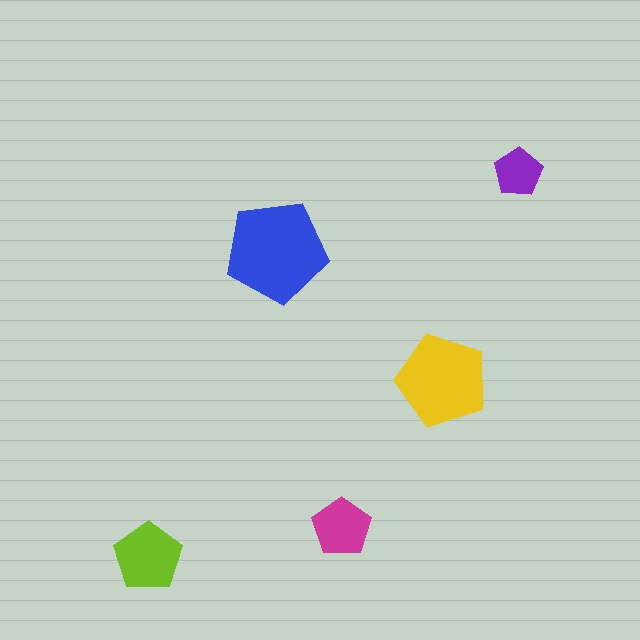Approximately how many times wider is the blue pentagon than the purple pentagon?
About 2 times wider.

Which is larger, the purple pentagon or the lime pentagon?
The lime one.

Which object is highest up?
The purple pentagon is topmost.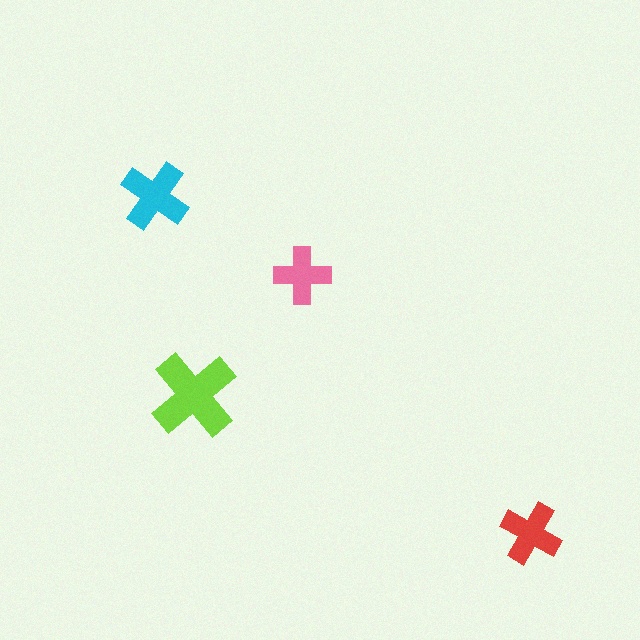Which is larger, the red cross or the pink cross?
The red one.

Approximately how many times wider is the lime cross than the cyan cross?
About 1.5 times wider.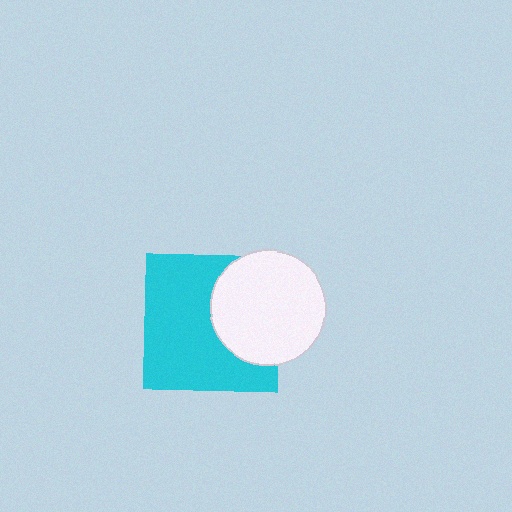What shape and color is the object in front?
The object in front is a white circle.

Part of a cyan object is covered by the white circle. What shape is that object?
It is a square.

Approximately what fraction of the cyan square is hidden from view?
Roughly 36% of the cyan square is hidden behind the white circle.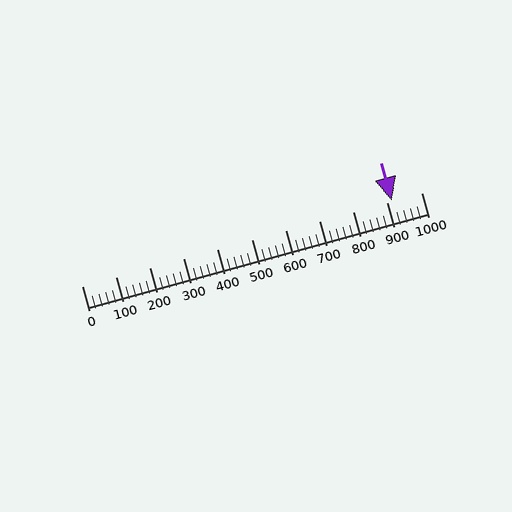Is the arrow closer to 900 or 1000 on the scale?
The arrow is closer to 900.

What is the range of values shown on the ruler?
The ruler shows values from 0 to 1000.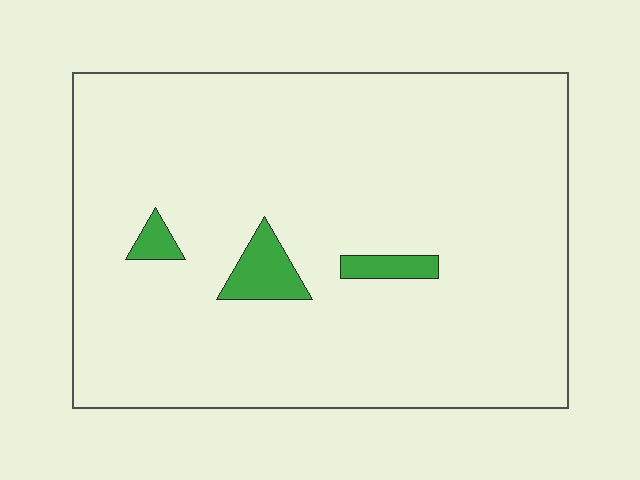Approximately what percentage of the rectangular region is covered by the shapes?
Approximately 5%.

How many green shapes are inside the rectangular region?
3.